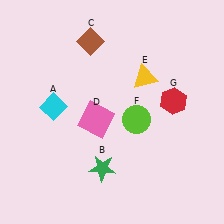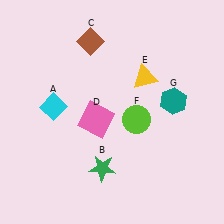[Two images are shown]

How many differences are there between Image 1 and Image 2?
There is 1 difference between the two images.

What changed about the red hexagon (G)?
In Image 1, G is red. In Image 2, it changed to teal.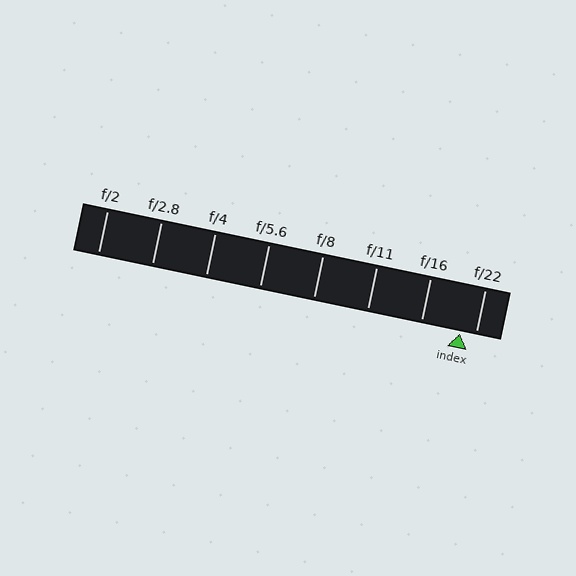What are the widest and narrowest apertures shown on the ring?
The widest aperture shown is f/2 and the narrowest is f/22.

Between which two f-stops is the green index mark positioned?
The index mark is between f/16 and f/22.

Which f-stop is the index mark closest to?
The index mark is closest to f/22.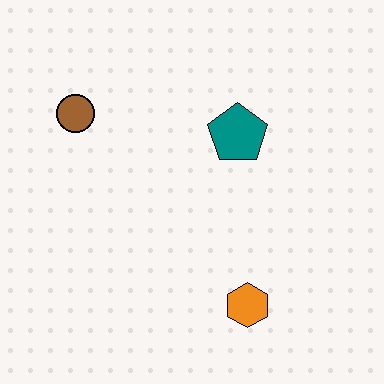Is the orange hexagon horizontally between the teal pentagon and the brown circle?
No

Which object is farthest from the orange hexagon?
The brown circle is farthest from the orange hexagon.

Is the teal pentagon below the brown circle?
Yes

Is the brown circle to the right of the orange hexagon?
No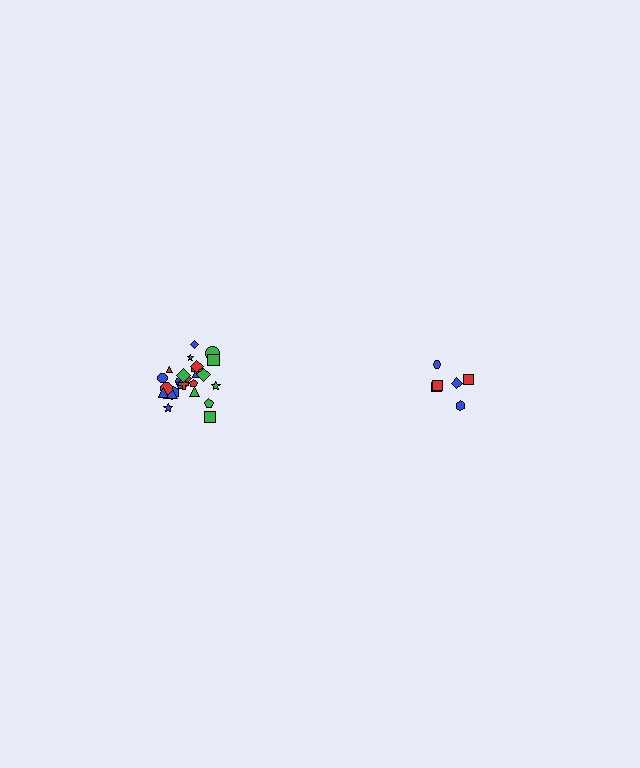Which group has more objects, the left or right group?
The left group.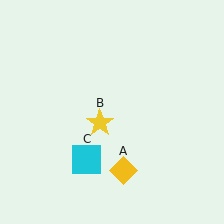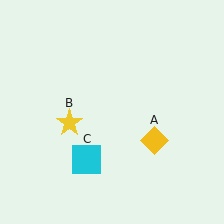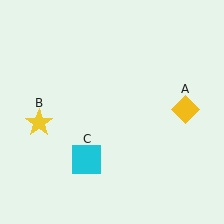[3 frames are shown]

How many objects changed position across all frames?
2 objects changed position: yellow diamond (object A), yellow star (object B).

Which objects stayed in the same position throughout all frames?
Cyan square (object C) remained stationary.